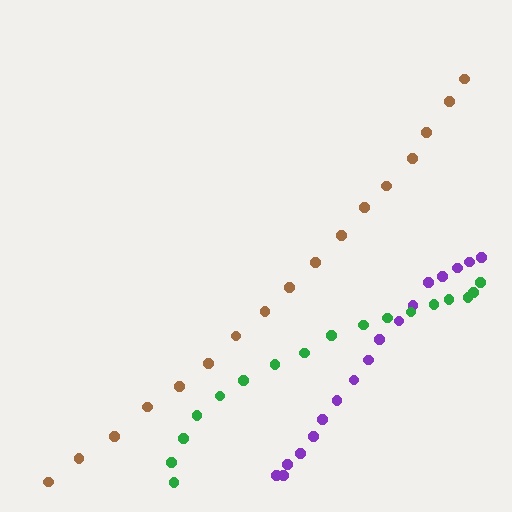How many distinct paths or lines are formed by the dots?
There are 3 distinct paths.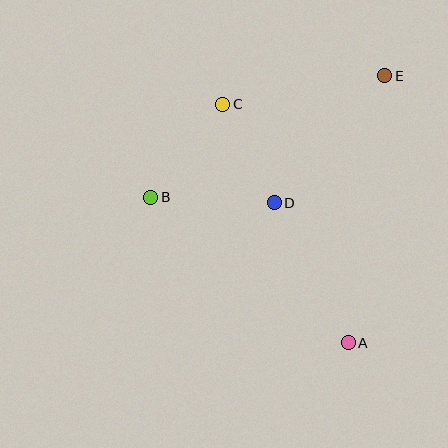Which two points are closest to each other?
Points C and D are closest to each other.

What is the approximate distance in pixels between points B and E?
The distance between B and E is approximately 264 pixels.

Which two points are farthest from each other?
Points A and C are farthest from each other.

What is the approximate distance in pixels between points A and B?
The distance between A and B is approximately 245 pixels.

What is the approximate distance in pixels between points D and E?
The distance between D and E is approximately 168 pixels.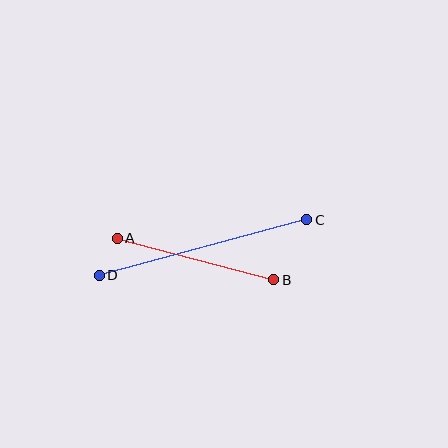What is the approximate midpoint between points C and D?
The midpoint is at approximately (203, 248) pixels.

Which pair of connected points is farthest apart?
Points C and D are farthest apart.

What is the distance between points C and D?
The distance is approximately 214 pixels.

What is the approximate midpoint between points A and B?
The midpoint is at approximately (196, 259) pixels.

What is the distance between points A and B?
The distance is approximately 162 pixels.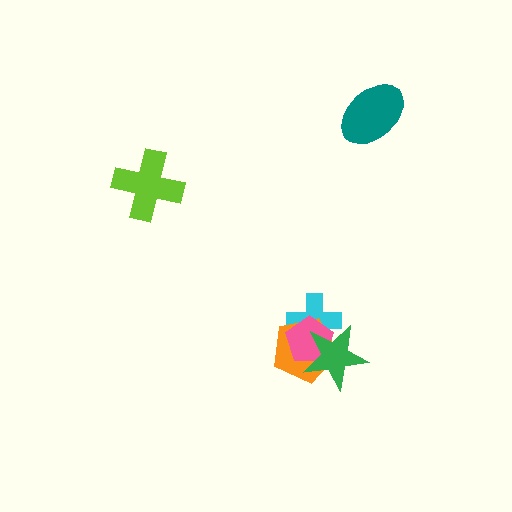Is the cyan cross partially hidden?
Yes, it is partially covered by another shape.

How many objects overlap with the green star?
3 objects overlap with the green star.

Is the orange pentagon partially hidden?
Yes, it is partially covered by another shape.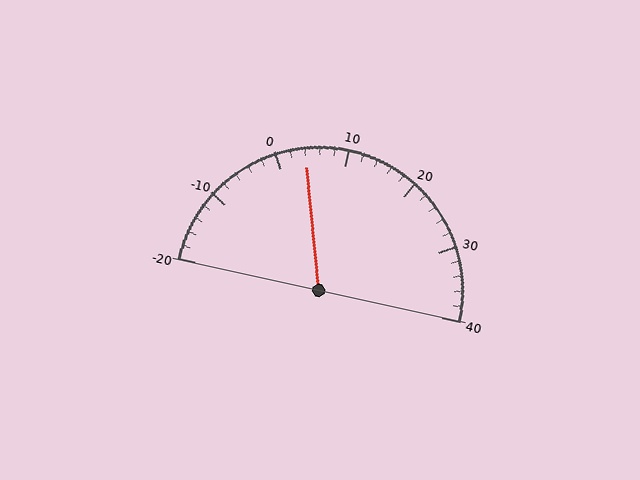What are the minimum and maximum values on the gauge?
The gauge ranges from -20 to 40.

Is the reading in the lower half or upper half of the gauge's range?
The reading is in the lower half of the range (-20 to 40).